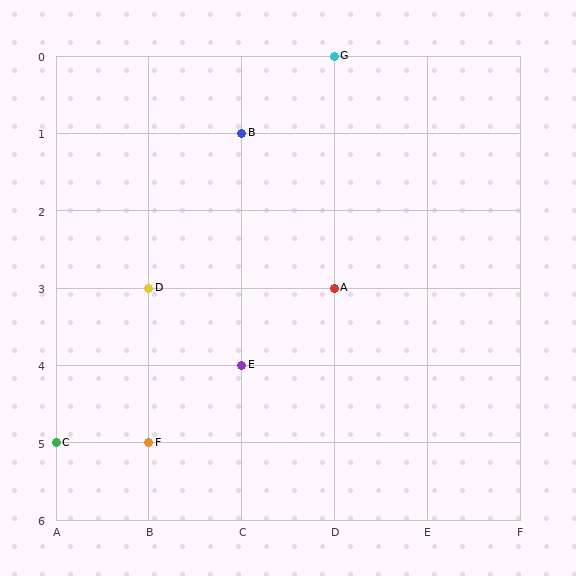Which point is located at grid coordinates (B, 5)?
Point F is at (B, 5).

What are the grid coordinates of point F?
Point F is at grid coordinates (B, 5).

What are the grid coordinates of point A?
Point A is at grid coordinates (D, 3).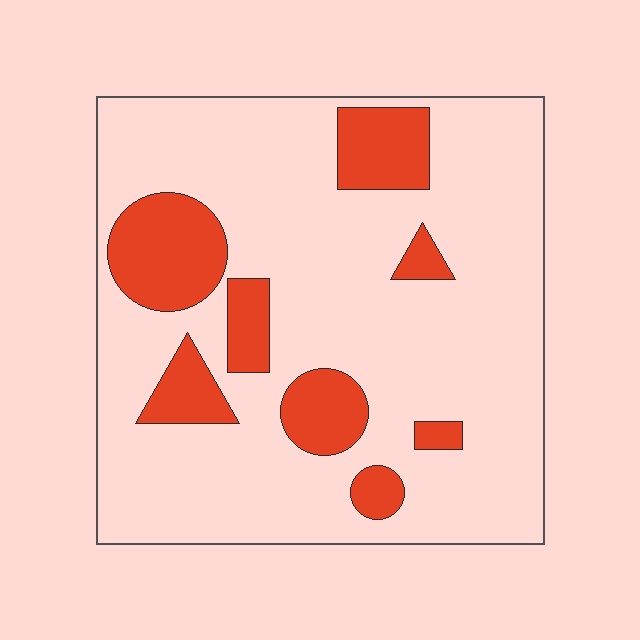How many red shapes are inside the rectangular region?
8.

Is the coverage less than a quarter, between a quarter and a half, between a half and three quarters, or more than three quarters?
Less than a quarter.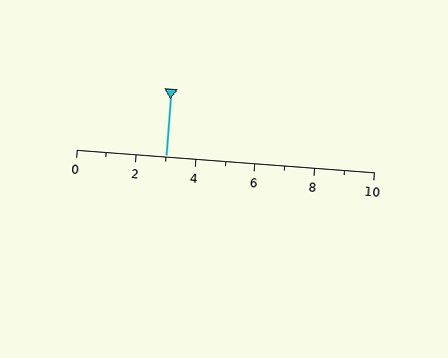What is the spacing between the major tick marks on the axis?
The major ticks are spaced 2 apart.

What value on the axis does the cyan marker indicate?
The marker indicates approximately 3.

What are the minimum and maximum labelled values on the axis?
The axis runs from 0 to 10.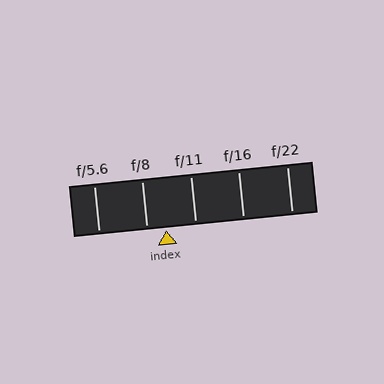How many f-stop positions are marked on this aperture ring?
There are 5 f-stop positions marked.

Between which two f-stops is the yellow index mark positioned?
The index mark is between f/8 and f/11.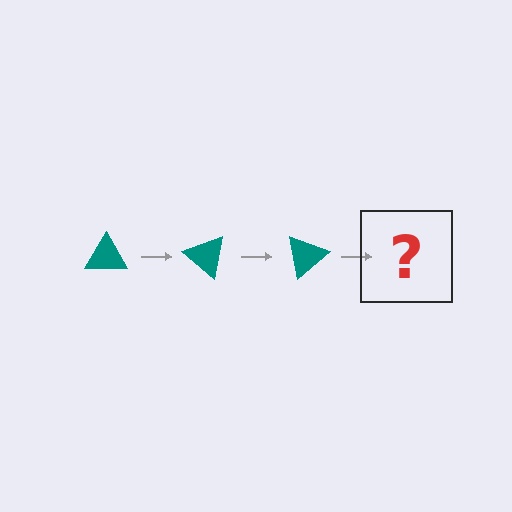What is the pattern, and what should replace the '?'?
The pattern is that the triangle rotates 40 degrees each step. The '?' should be a teal triangle rotated 120 degrees.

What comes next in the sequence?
The next element should be a teal triangle rotated 120 degrees.